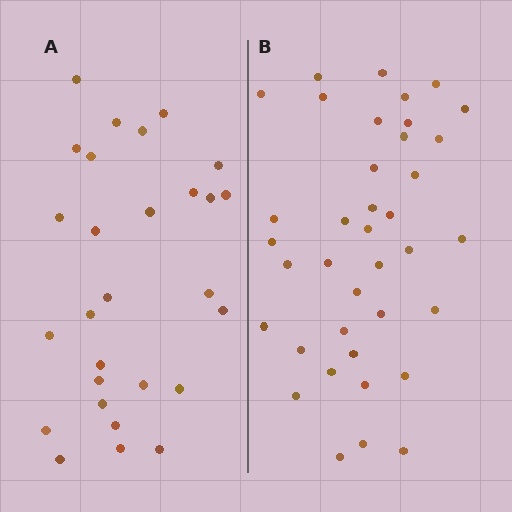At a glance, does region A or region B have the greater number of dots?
Region B (the right region) has more dots.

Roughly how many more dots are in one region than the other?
Region B has roughly 10 or so more dots than region A.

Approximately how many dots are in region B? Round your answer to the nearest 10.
About 40 dots. (The exact count is 38, which rounds to 40.)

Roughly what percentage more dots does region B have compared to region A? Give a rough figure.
About 35% more.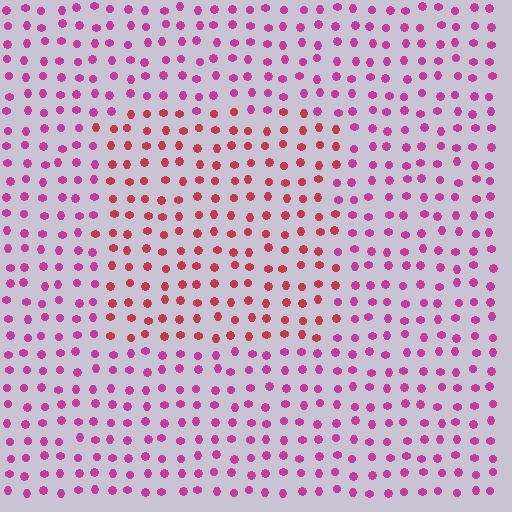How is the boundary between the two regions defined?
The boundary is defined purely by a slight shift in hue (about 38 degrees). Spacing, size, and orientation are identical on both sides.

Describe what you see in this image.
The image is filled with small magenta elements in a uniform arrangement. A rectangle-shaped region is visible where the elements are tinted to a slightly different hue, forming a subtle color boundary.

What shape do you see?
I see a rectangle.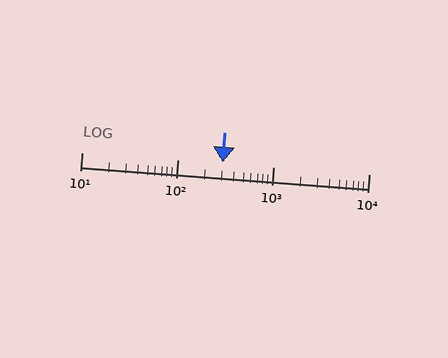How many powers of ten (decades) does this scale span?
The scale spans 3 decades, from 10 to 10000.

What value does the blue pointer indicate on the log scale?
The pointer indicates approximately 300.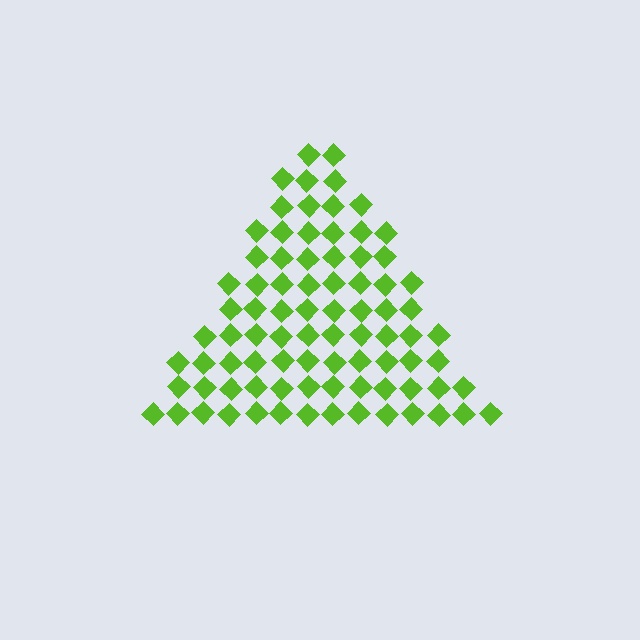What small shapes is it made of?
It is made of small diamonds.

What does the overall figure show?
The overall figure shows a triangle.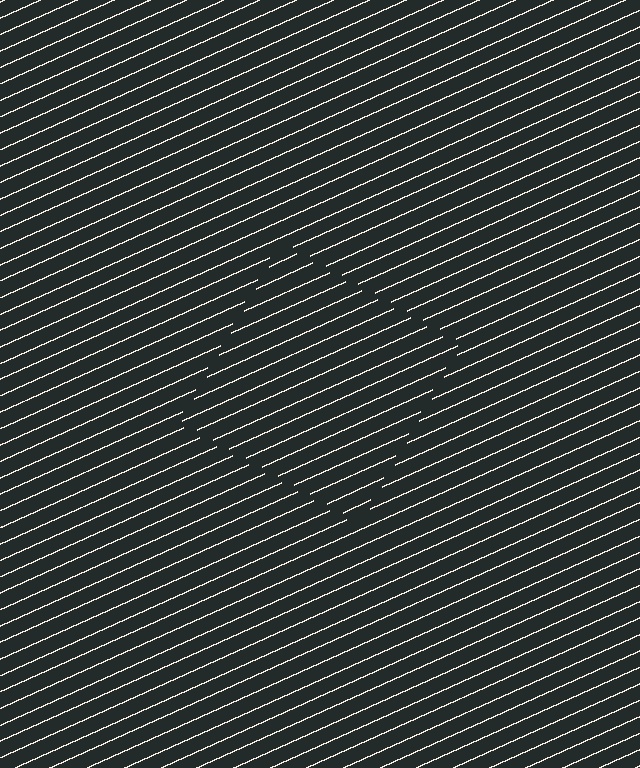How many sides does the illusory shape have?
4 sides — the line-ends trace a square.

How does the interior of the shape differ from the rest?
The interior of the shape contains the same grating, shifted by half a period — the contour is defined by the phase discontinuity where line-ends from the inner and outer gratings abut.